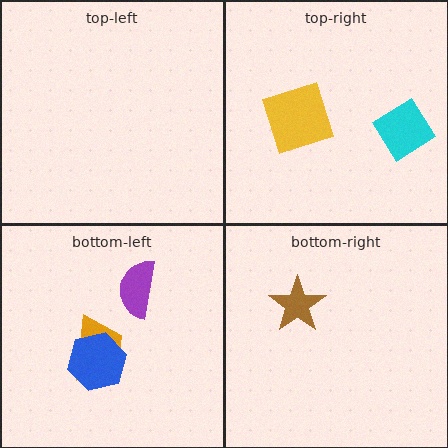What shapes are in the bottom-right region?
The brown star.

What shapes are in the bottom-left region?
The orange trapezoid, the blue hexagon, the purple semicircle.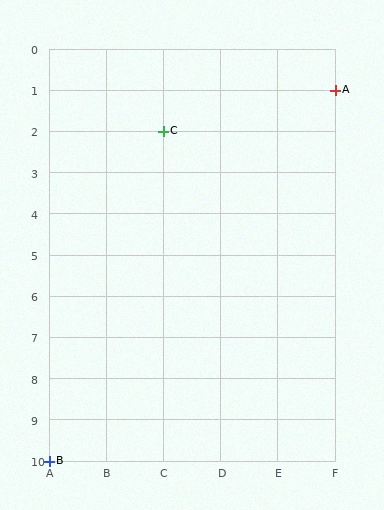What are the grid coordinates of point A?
Point A is at grid coordinates (F, 1).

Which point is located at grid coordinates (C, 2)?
Point C is at (C, 2).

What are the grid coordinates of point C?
Point C is at grid coordinates (C, 2).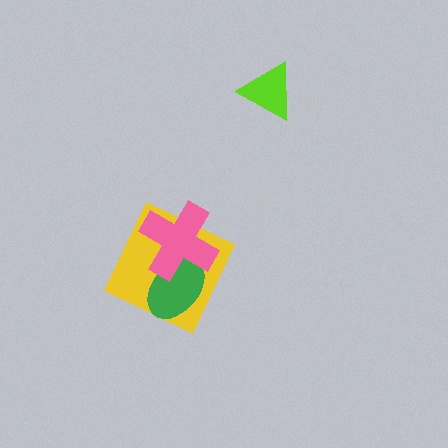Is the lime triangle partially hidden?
No, no other shape covers it.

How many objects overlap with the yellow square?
2 objects overlap with the yellow square.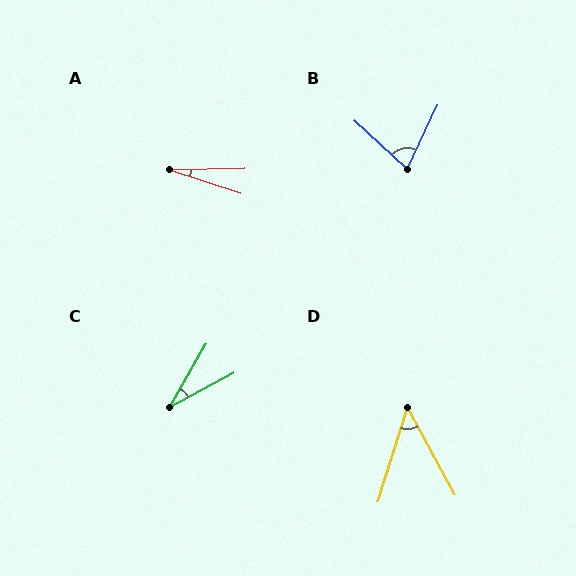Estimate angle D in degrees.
Approximately 46 degrees.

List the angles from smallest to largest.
A (19°), C (32°), D (46°), B (73°).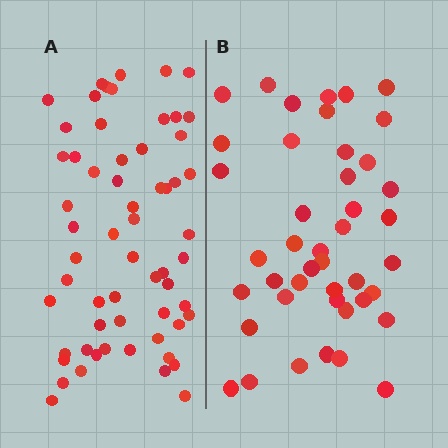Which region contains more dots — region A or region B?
Region A (the left region) has more dots.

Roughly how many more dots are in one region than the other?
Region A has approximately 15 more dots than region B.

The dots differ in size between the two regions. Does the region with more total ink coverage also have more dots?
No. Region B has more total ink coverage because its dots are larger, but region A actually contains more individual dots. Total area can be misleading — the number of items is what matters here.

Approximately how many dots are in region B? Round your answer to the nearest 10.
About 40 dots. (The exact count is 43, which rounds to 40.)